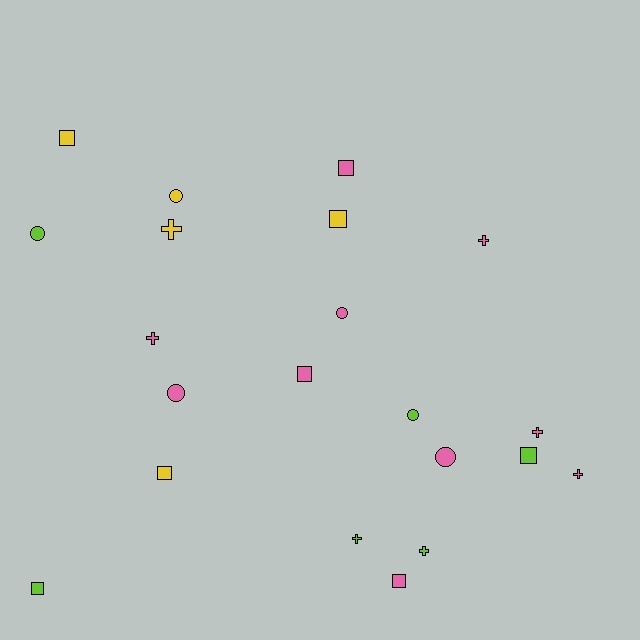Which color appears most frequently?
Pink, with 10 objects.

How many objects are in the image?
There are 21 objects.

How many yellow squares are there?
There are 3 yellow squares.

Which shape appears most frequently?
Square, with 8 objects.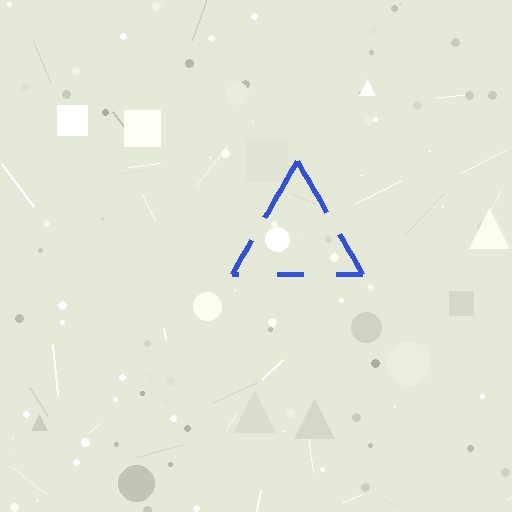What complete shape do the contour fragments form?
The contour fragments form a triangle.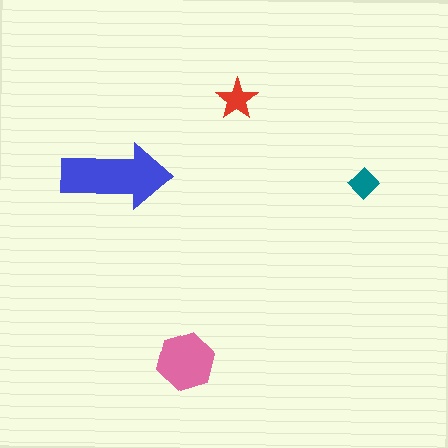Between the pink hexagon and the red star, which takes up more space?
The pink hexagon.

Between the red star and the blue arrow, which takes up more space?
The blue arrow.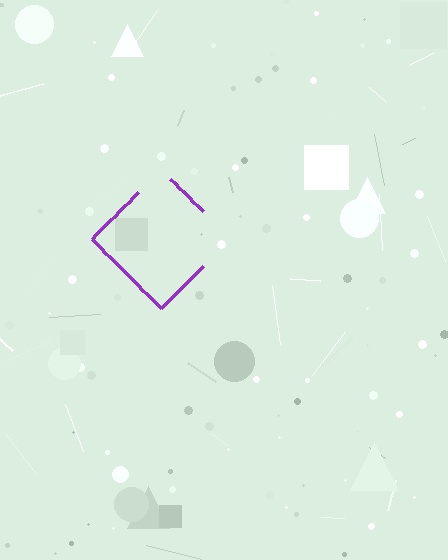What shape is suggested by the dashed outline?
The dashed outline suggests a diamond.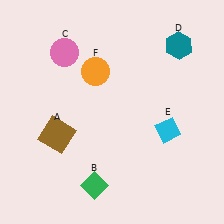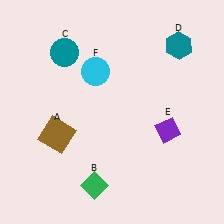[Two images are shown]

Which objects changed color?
C changed from pink to teal. E changed from cyan to purple. F changed from orange to cyan.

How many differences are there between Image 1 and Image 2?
There are 3 differences between the two images.